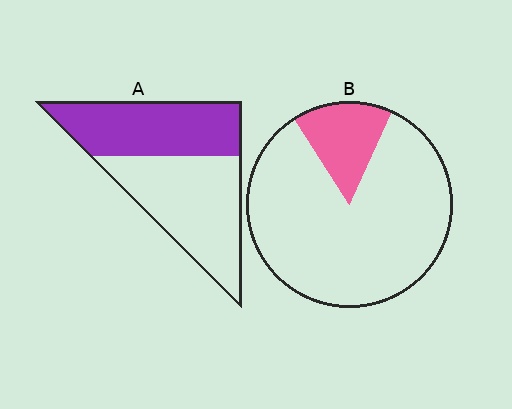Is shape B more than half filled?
No.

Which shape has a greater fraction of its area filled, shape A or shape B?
Shape A.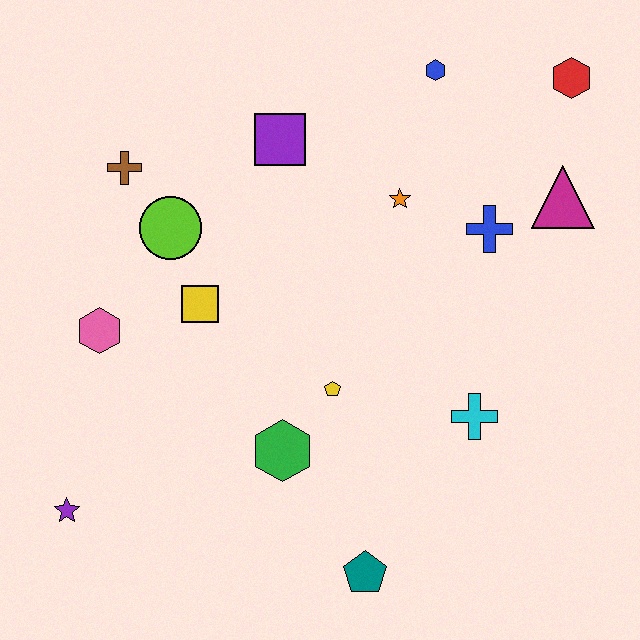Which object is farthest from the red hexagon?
The purple star is farthest from the red hexagon.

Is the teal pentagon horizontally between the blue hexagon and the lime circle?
Yes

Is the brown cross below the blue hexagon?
Yes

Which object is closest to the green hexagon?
The yellow pentagon is closest to the green hexagon.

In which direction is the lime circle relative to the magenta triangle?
The lime circle is to the left of the magenta triangle.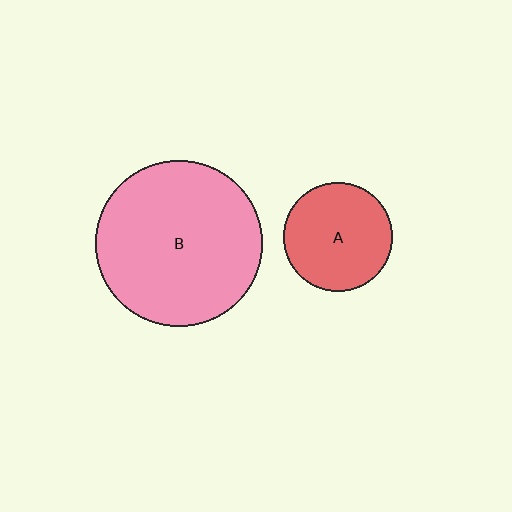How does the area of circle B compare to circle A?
Approximately 2.3 times.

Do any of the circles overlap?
No, none of the circles overlap.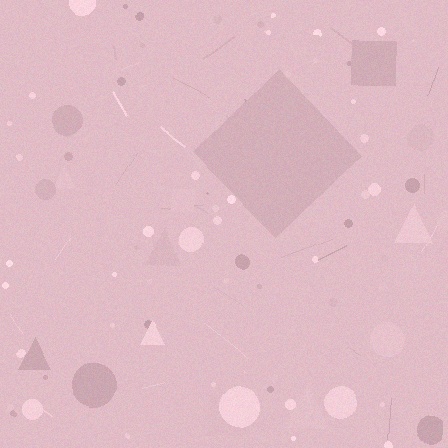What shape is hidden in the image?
A diamond is hidden in the image.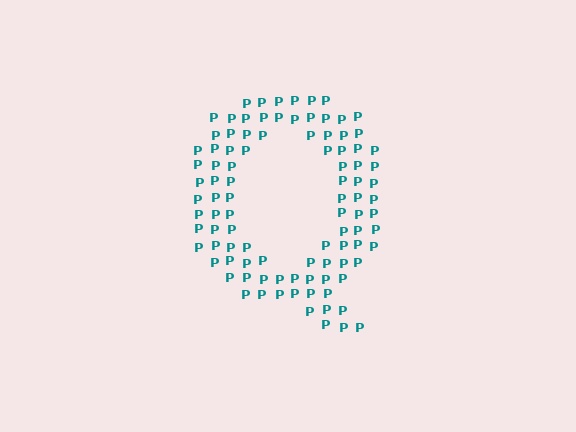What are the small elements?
The small elements are letter P's.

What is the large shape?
The large shape is the letter Q.